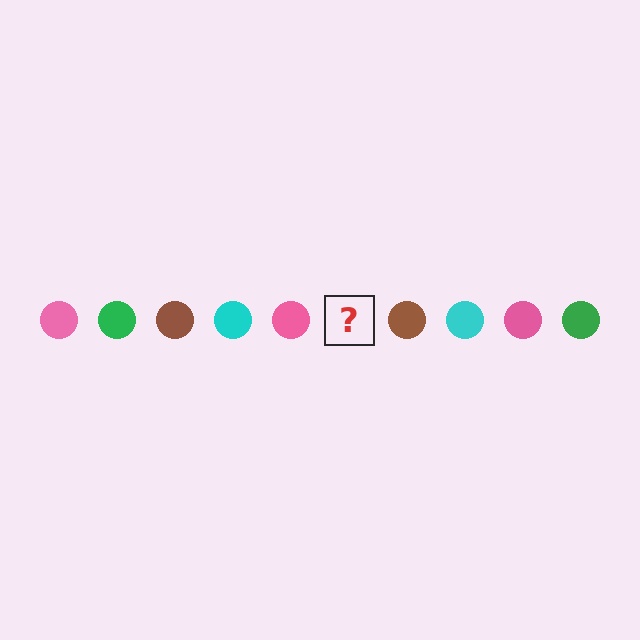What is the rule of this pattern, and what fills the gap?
The rule is that the pattern cycles through pink, green, brown, cyan circles. The gap should be filled with a green circle.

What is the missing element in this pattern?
The missing element is a green circle.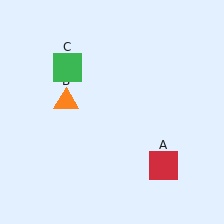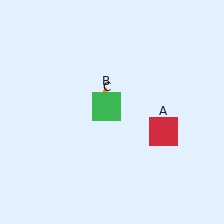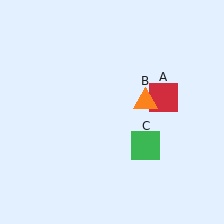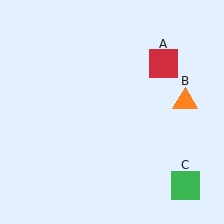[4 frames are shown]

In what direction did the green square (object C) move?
The green square (object C) moved down and to the right.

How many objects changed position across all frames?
3 objects changed position: red square (object A), orange triangle (object B), green square (object C).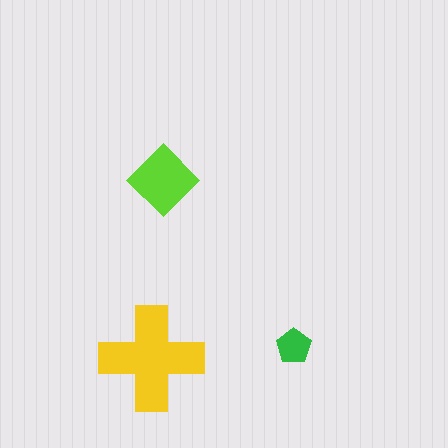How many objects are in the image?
There are 3 objects in the image.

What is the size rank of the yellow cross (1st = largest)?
1st.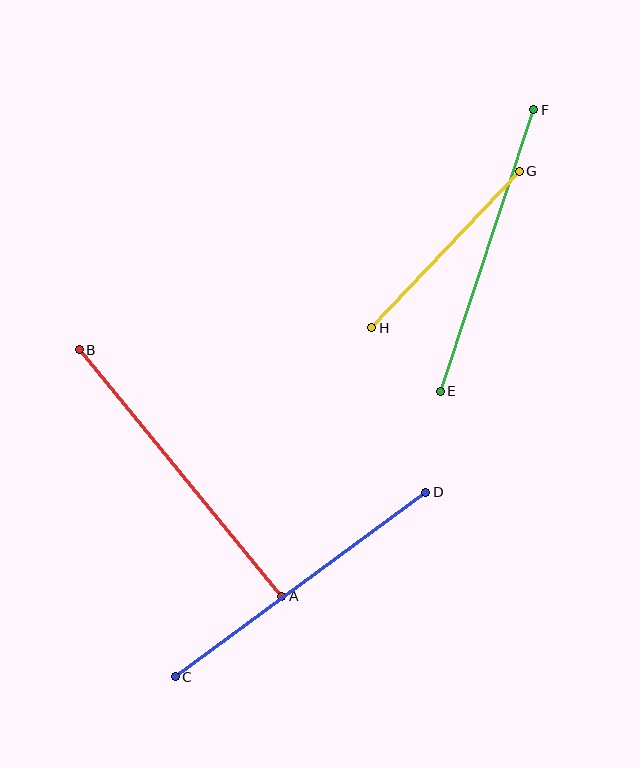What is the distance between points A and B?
The distance is approximately 319 pixels.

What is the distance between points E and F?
The distance is approximately 297 pixels.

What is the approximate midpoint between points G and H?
The midpoint is at approximately (446, 250) pixels.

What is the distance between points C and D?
The distance is approximately 311 pixels.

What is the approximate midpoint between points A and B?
The midpoint is at approximately (180, 473) pixels.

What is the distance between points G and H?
The distance is approximately 215 pixels.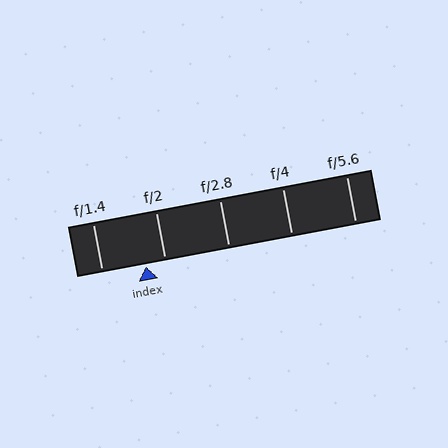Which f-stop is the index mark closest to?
The index mark is closest to f/2.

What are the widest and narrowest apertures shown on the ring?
The widest aperture shown is f/1.4 and the narrowest is f/5.6.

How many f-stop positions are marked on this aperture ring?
There are 5 f-stop positions marked.